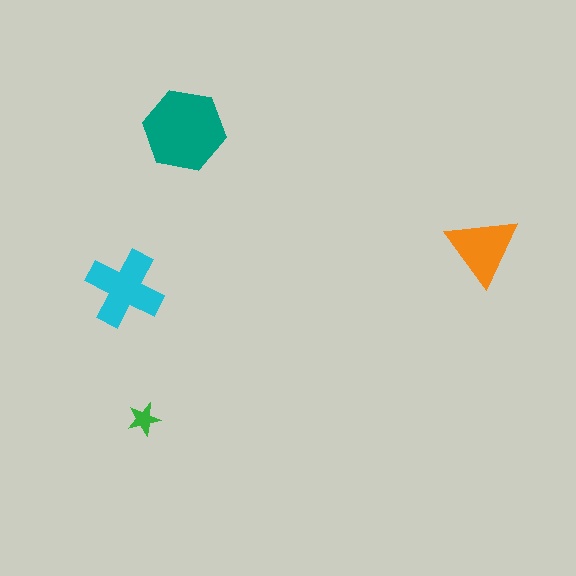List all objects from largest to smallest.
The teal hexagon, the cyan cross, the orange triangle, the green star.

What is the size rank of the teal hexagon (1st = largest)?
1st.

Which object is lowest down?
The green star is bottommost.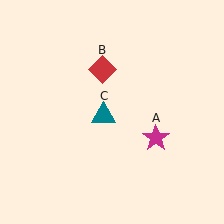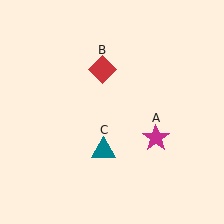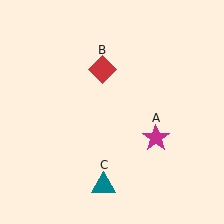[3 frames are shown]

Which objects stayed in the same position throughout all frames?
Magenta star (object A) and red diamond (object B) remained stationary.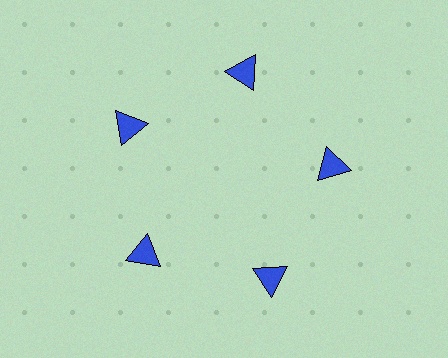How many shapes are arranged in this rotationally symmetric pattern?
There are 5 shapes, arranged in 5 groups of 1.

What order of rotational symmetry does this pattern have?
This pattern has 5-fold rotational symmetry.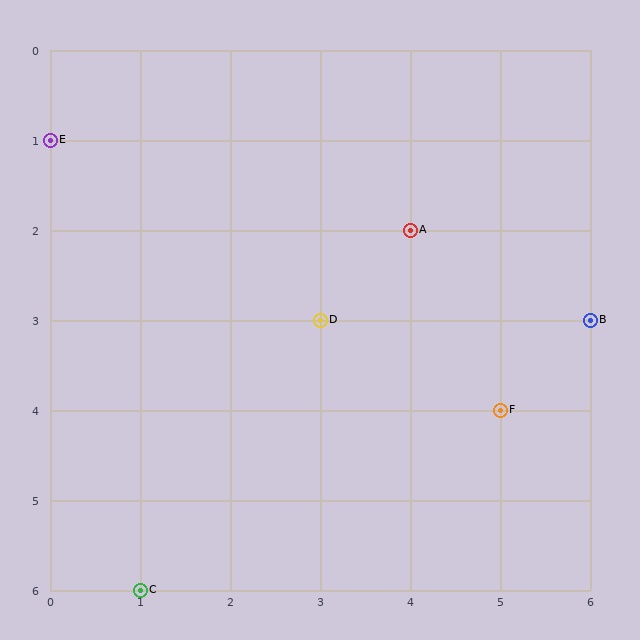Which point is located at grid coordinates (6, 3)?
Point B is at (6, 3).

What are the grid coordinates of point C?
Point C is at grid coordinates (1, 6).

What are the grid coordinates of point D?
Point D is at grid coordinates (3, 3).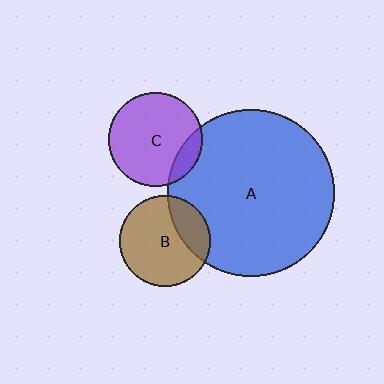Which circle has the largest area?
Circle A (blue).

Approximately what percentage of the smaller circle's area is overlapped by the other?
Approximately 15%.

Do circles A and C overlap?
Yes.